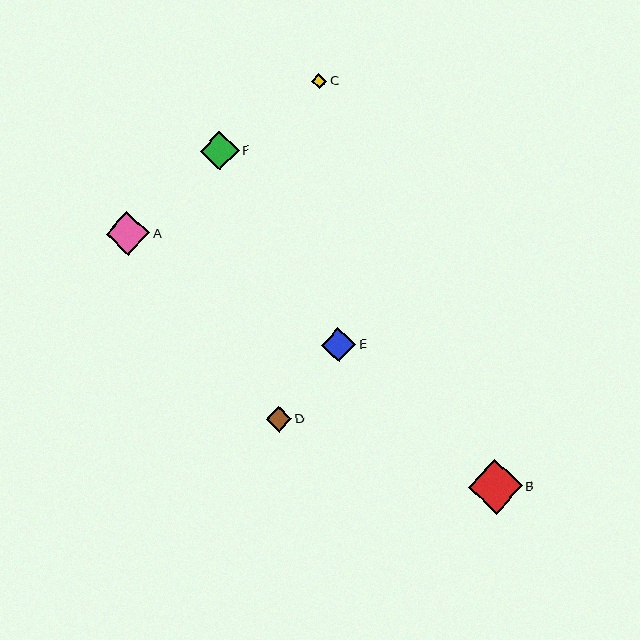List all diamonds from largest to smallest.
From largest to smallest: B, A, F, E, D, C.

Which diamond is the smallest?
Diamond C is the smallest with a size of approximately 16 pixels.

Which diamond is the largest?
Diamond B is the largest with a size of approximately 54 pixels.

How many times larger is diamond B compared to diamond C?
Diamond B is approximately 3.5 times the size of diamond C.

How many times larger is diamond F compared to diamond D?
Diamond F is approximately 1.5 times the size of diamond D.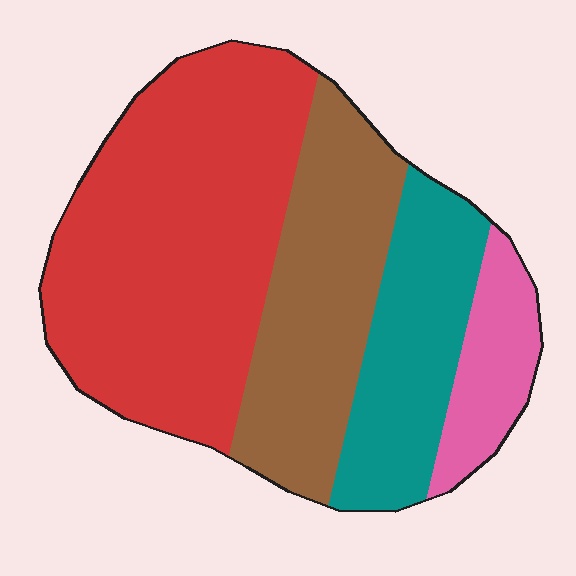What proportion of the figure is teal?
Teal covers 19% of the figure.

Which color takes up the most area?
Red, at roughly 45%.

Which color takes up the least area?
Pink, at roughly 10%.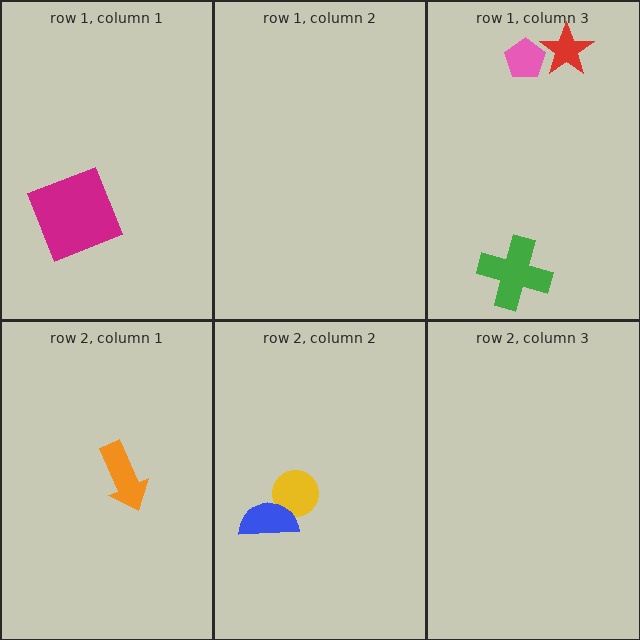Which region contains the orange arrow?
The row 2, column 1 region.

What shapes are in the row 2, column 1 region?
The orange arrow.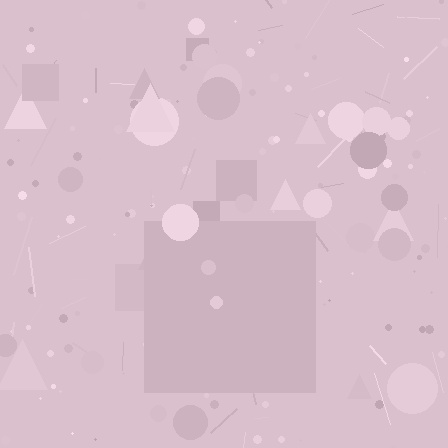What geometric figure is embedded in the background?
A square is embedded in the background.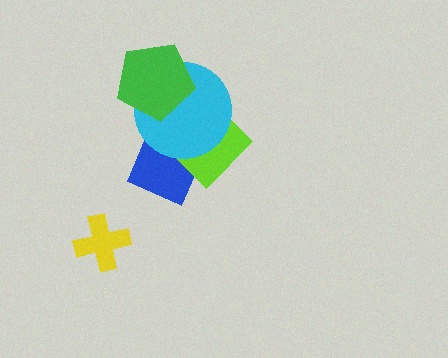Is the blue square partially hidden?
Yes, it is partially covered by another shape.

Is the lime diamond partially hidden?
Yes, it is partially covered by another shape.